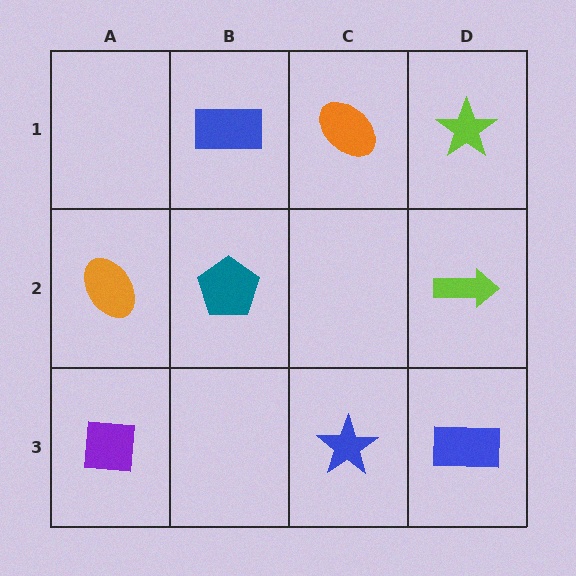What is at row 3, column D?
A blue rectangle.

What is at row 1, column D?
A lime star.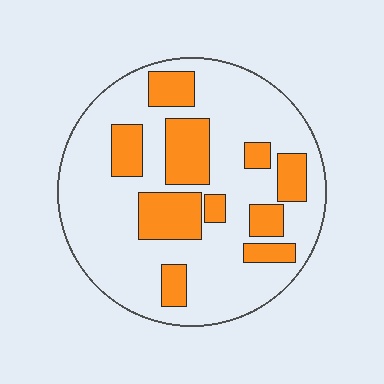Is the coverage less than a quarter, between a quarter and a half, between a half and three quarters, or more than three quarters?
Between a quarter and a half.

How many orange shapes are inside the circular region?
10.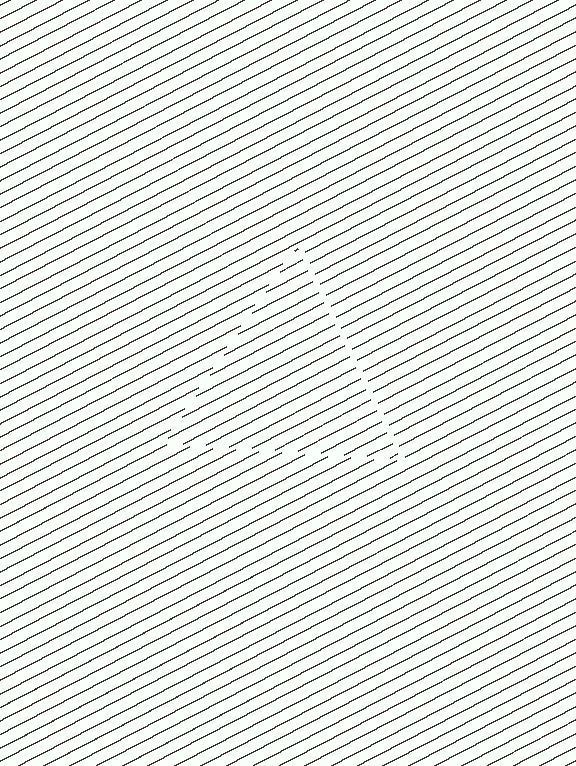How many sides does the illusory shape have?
3 sides — the line-ends trace a triangle.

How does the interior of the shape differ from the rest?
The interior of the shape contains the same grating, shifted by half a period — the contour is defined by the phase discontinuity where line-ends from the inner and outer gratings abut.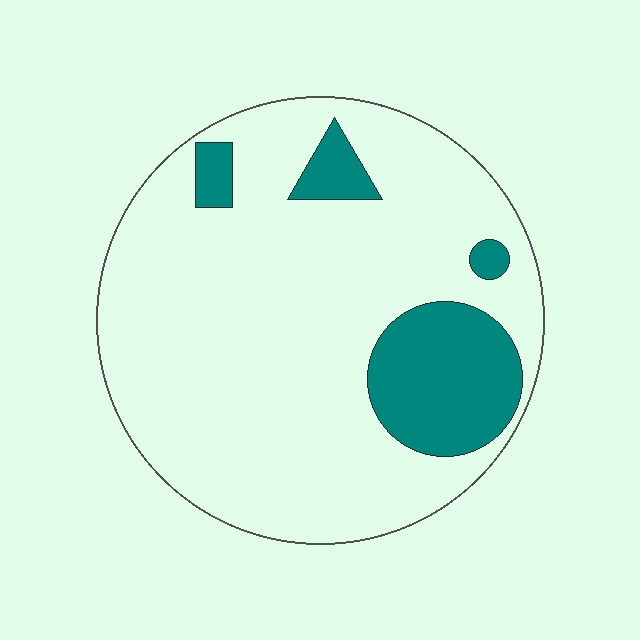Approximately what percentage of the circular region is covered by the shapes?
Approximately 15%.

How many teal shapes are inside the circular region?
4.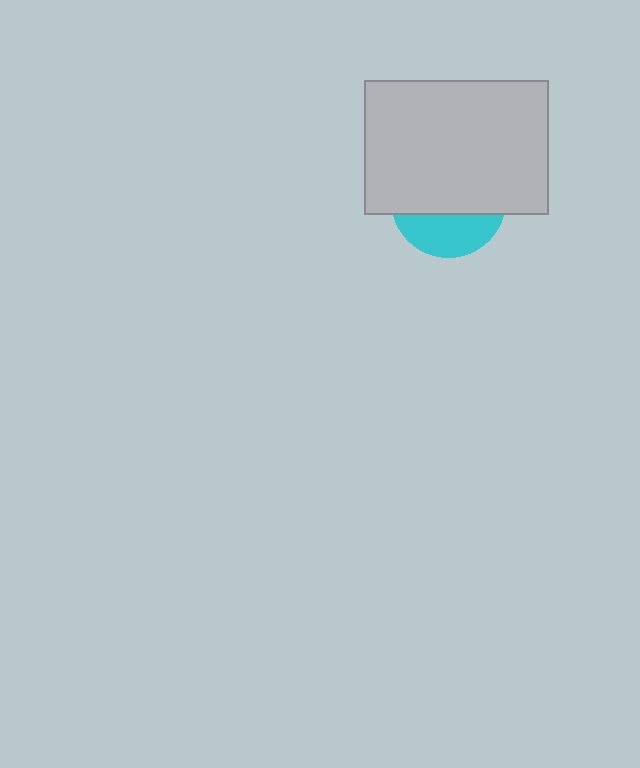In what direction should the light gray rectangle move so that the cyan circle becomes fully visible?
The light gray rectangle should move up. That is the shortest direction to clear the overlap and leave the cyan circle fully visible.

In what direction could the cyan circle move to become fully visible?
The cyan circle could move down. That would shift it out from behind the light gray rectangle entirely.